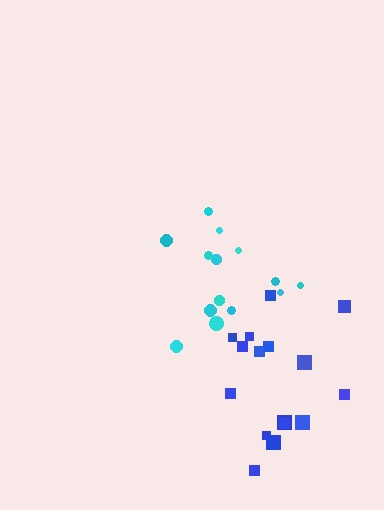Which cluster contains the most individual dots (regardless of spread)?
Blue (16).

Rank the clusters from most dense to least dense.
cyan, blue.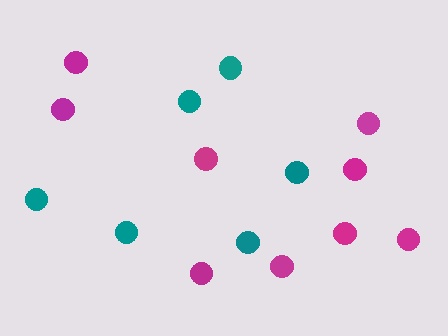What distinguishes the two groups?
There are 2 groups: one group of magenta circles (9) and one group of teal circles (6).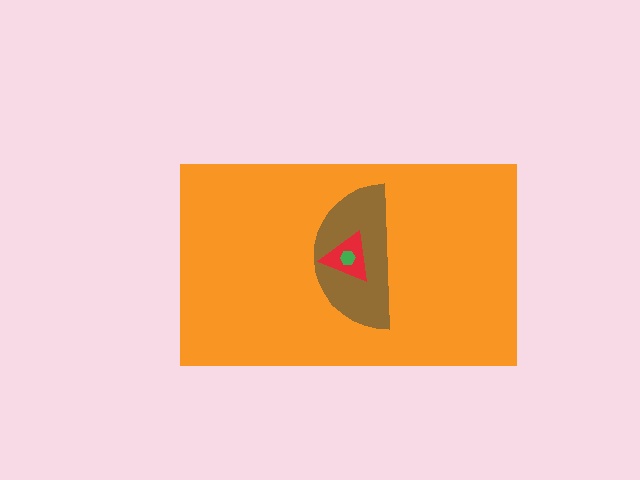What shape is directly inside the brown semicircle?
The red triangle.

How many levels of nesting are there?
4.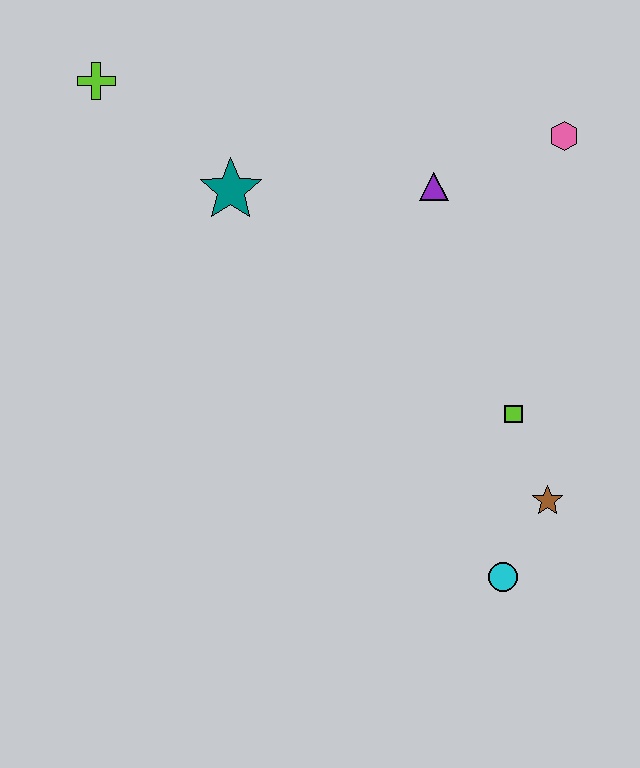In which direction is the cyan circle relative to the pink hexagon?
The cyan circle is below the pink hexagon.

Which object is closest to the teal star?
The lime cross is closest to the teal star.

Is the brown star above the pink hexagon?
No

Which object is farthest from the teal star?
The cyan circle is farthest from the teal star.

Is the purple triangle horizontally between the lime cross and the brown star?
Yes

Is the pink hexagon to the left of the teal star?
No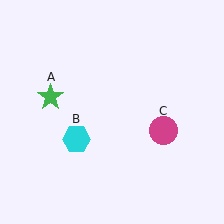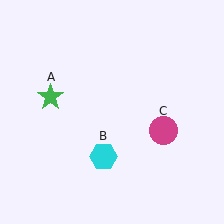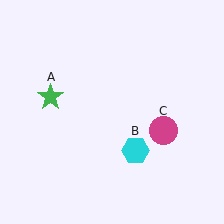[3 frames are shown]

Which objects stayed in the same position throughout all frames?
Green star (object A) and magenta circle (object C) remained stationary.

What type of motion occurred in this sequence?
The cyan hexagon (object B) rotated counterclockwise around the center of the scene.